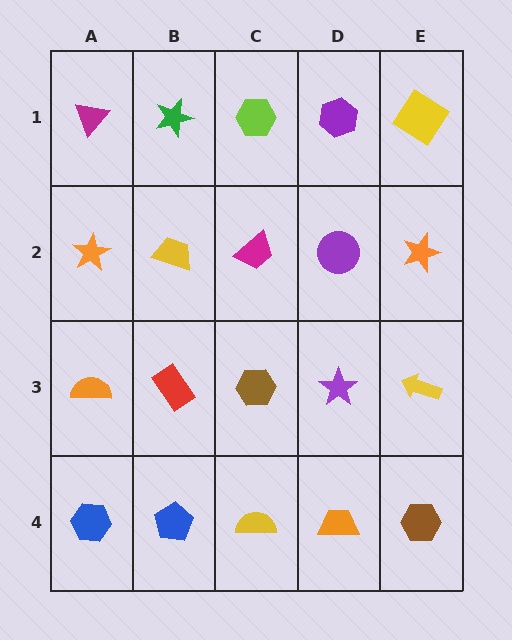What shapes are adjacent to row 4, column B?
A red rectangle (row 3, column B), a blue hexagon (row 4, column A), a yellow semicircle (row 4, column C).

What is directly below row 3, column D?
An orange trapezoid.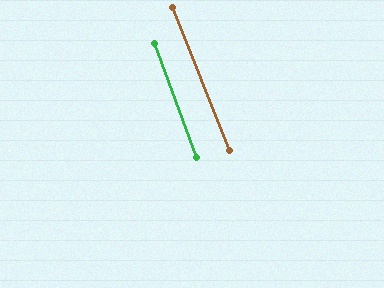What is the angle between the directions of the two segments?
Approximately 1 degree.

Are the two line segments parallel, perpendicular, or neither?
Parallel — their directions differ by only 1.4°.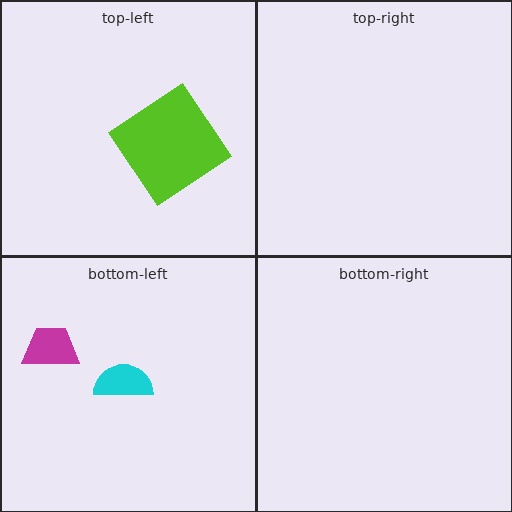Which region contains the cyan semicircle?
The bottom-left region.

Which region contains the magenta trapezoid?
The bottom-left region.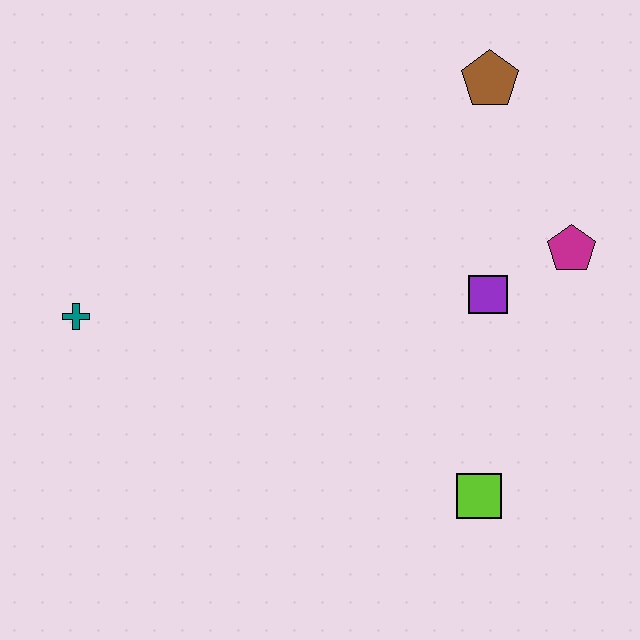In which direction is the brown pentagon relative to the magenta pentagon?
The brown pentagon is above the magenta pentagon.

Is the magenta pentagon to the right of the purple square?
Yes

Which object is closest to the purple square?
The magenta pentagon is closest to the purple square.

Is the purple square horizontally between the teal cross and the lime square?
No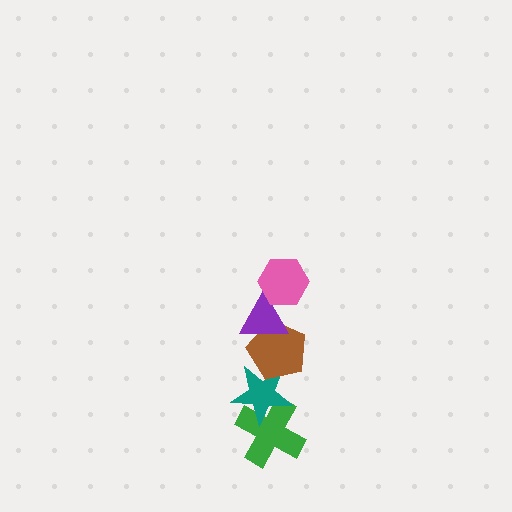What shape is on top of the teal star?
The brown pentagon is on top of the teal star.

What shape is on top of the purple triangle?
The pink hexagon is on top of the purple triangle.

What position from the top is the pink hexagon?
The pink hexagon is 1st from the top.